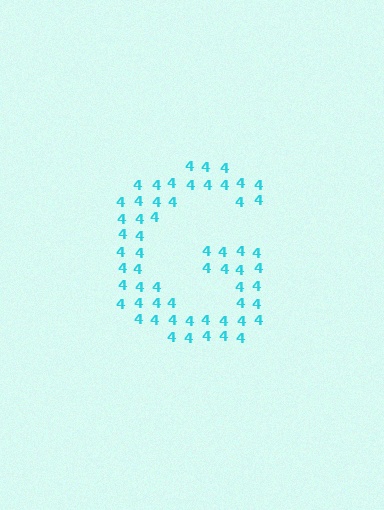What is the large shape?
The large shape is the letter G.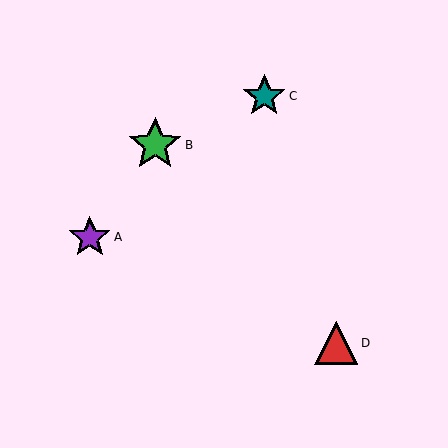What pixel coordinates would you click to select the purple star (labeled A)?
Click at (90, 237) to select the purple star A.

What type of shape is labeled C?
Shape C is a teal star.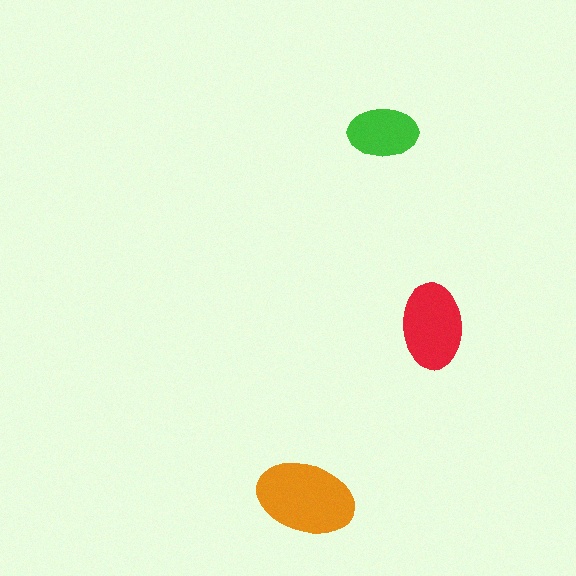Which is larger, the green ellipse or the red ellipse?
The red one.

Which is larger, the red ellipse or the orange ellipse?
The orange one.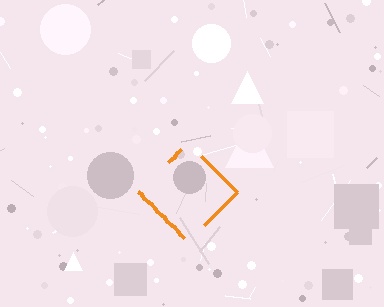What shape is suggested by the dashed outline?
The dashed outline suggests a diamond.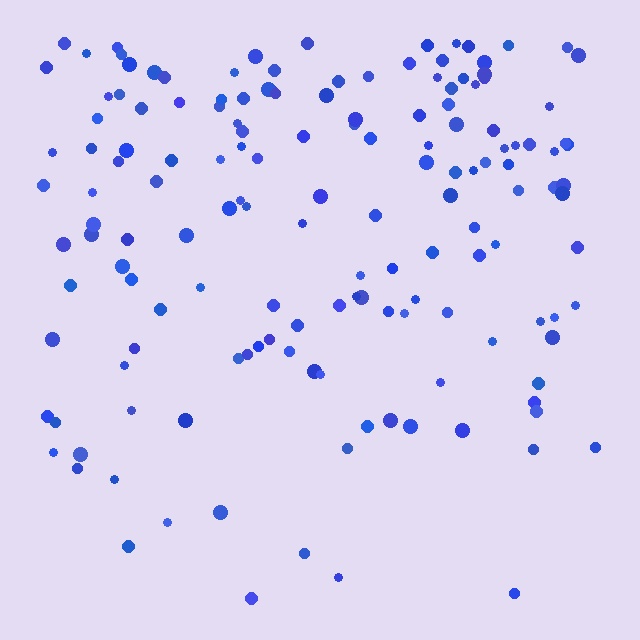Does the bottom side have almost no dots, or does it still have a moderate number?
Still a moderate number, just noticeably fewer than the top.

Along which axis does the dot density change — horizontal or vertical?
Vertical.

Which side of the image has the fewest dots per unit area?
The bottom.